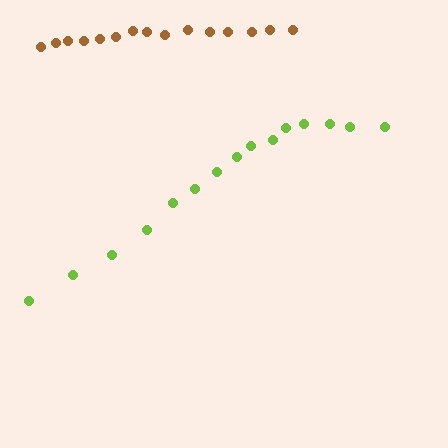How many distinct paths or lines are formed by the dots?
There are 2 distinct paths.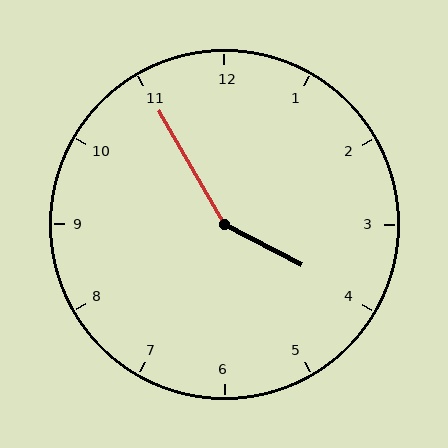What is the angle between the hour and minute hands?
Approximately 148 degrees.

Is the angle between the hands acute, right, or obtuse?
It is obtuse.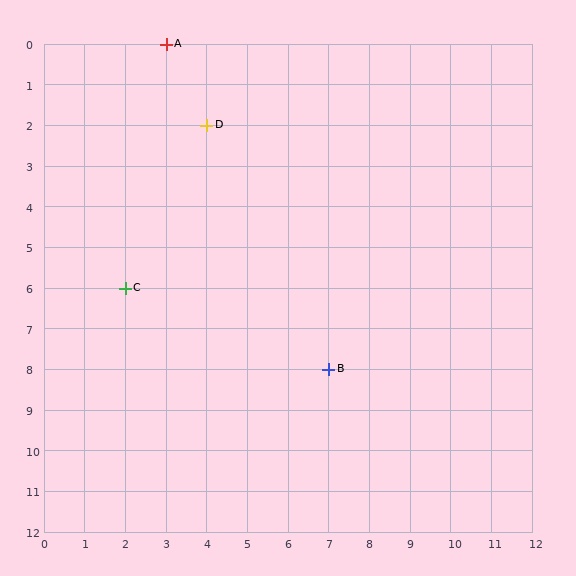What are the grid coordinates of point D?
Point D is at grid coordinates (4, 2).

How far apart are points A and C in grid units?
Points A and C are 1 column and 6 rows apart (about 6.1 grid units diagonally).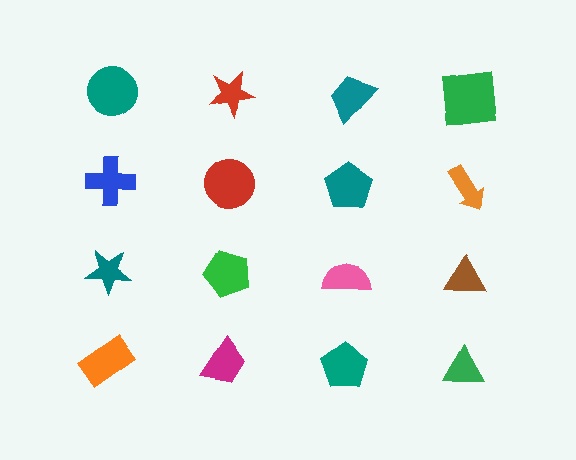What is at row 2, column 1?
A blue cross.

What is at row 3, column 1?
A teal star.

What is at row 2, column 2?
A red circle.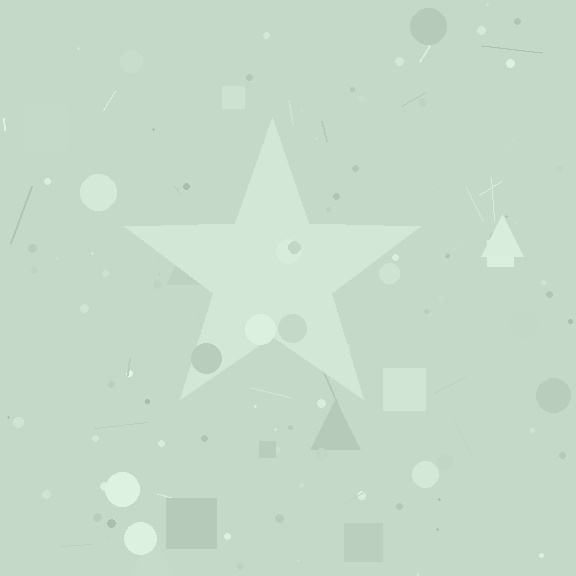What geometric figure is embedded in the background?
A star is embedded in the background.